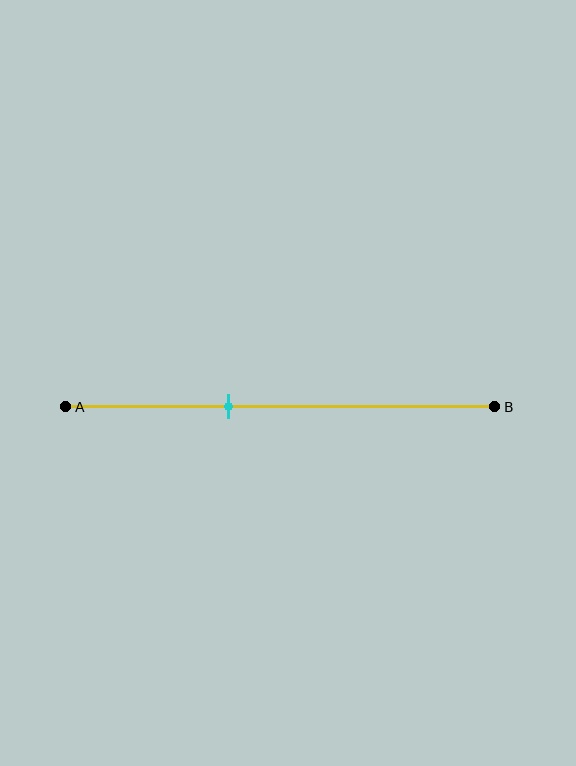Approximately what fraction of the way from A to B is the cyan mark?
The cyan mark is approximately 40% of the way from A to B.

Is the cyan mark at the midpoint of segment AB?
No, the mark is at about 40% from A, not at the 50% midpoint.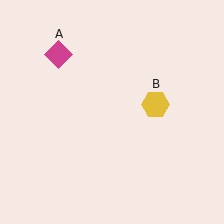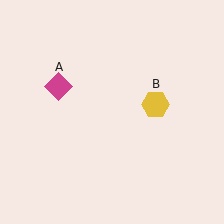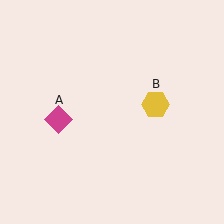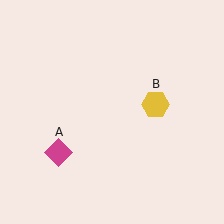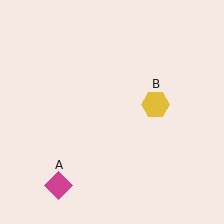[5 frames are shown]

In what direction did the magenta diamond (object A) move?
The magenta diamond (object A) moved down.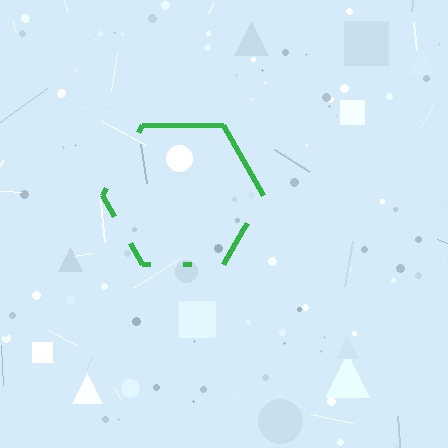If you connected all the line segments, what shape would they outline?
They would outline a hexagon.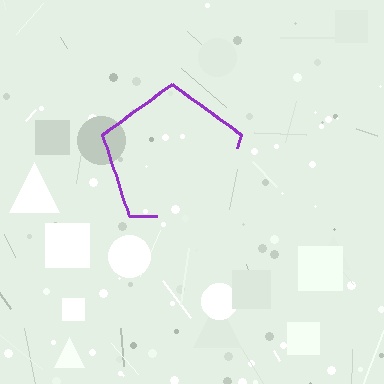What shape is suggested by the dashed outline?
The dashed outline suggests a pentagon.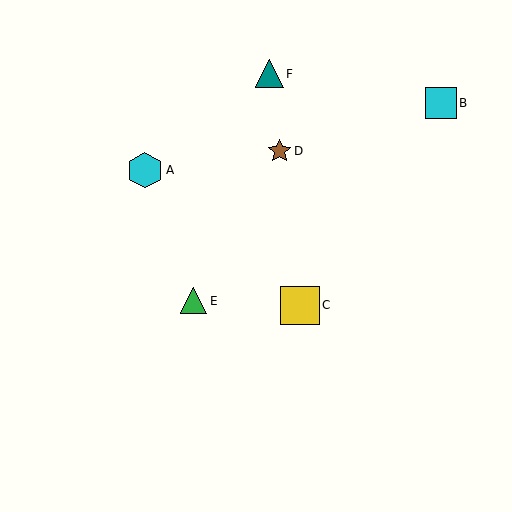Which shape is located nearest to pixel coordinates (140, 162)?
The cyan hexagon (labeled A) at (145, 170) is nearest to that location.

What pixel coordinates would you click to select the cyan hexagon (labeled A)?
Click at (145, 170) to select the cyan hexagon A.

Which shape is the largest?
The yellow square (labeled C) is the largest.